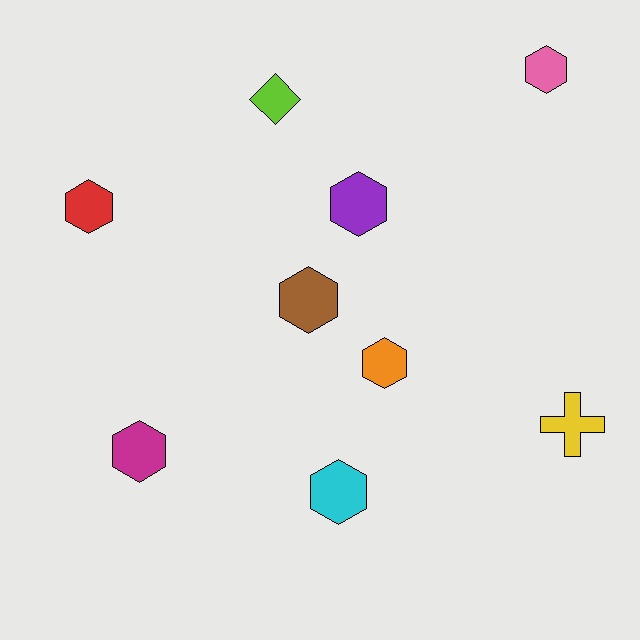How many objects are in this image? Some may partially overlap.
There are 9 objects.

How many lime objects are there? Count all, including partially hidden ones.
There is 1 lime object.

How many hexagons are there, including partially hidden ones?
There are 7 hexagons.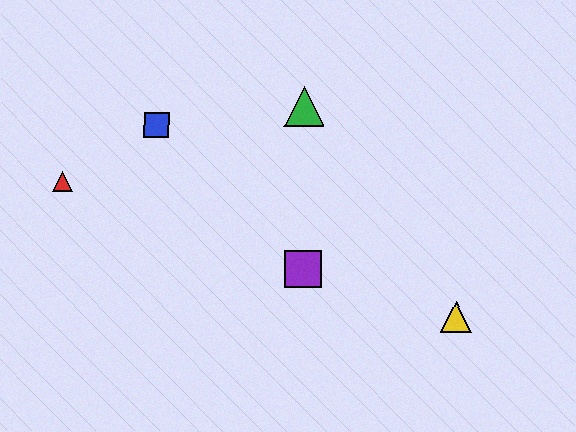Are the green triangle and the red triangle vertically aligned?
No, the green triangle is at x≈304 and the red triangle is at x≈63.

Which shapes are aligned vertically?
The green triangle, the purple square are aligned vertically.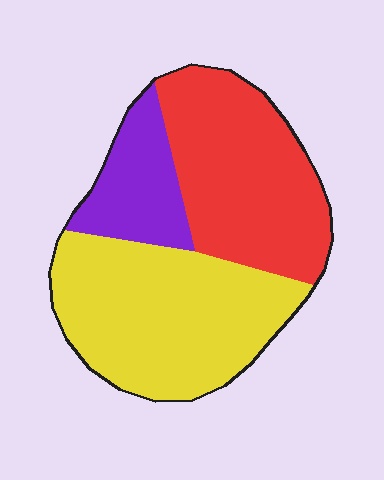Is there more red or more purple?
Red.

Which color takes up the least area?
Purple, at roughly 15%.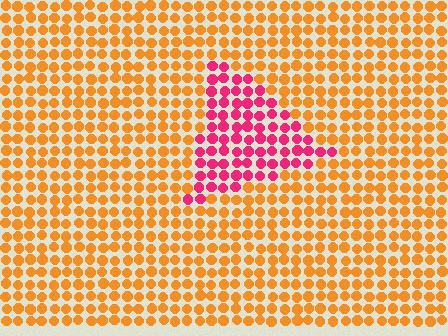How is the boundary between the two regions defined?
The boundary is defined purely by a slight shift in hue (about 56 degrees). Spacing, size, and orientation are identical on both sides.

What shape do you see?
I see a triangle.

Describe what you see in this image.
The image is filled with small orange elements in a uniform arrangement. A triangle-shaped region is visible where the elements are tinted to a slightly different hue, forming a subtle color boundary.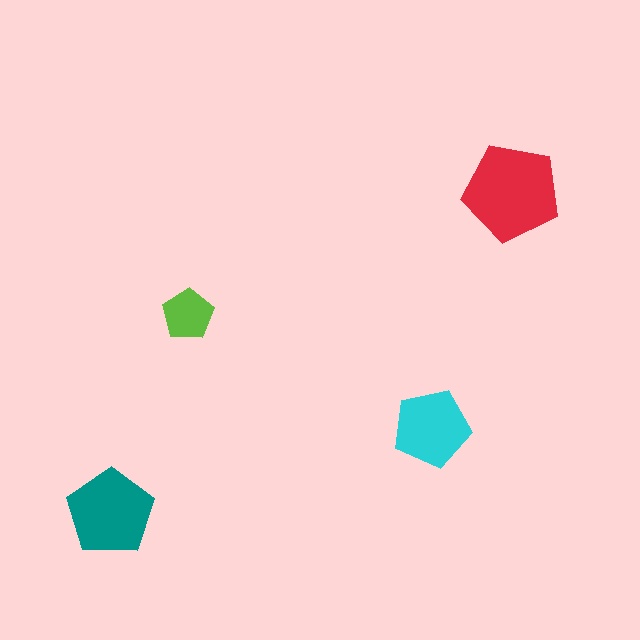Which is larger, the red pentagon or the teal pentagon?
The red one.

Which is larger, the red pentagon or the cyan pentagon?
The red one.